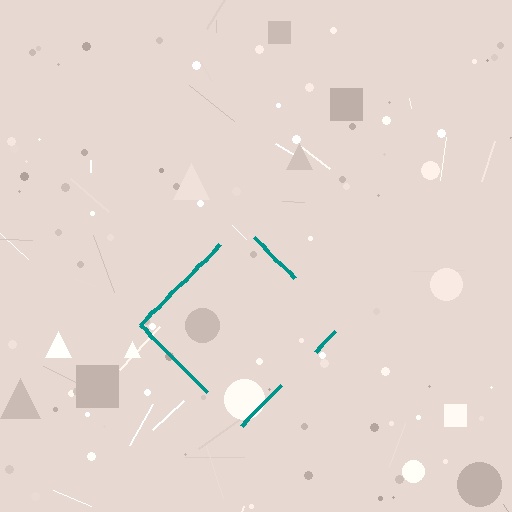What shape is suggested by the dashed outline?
The dashed outline suggests a diamond.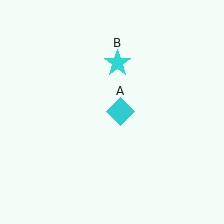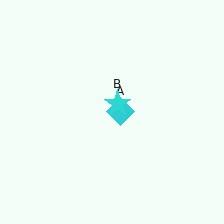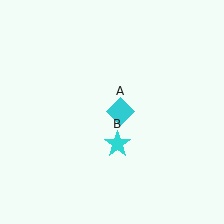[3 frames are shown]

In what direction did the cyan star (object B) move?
The cyan star (object B) moved down.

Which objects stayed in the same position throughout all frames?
Cyan diamond (object A) remained stationary.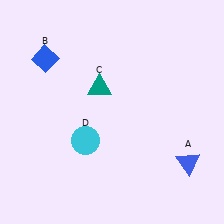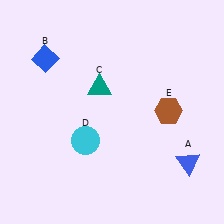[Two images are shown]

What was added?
A brown hexagon (E) was added in Image 2.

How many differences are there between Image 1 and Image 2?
There is 1 difference between the two images.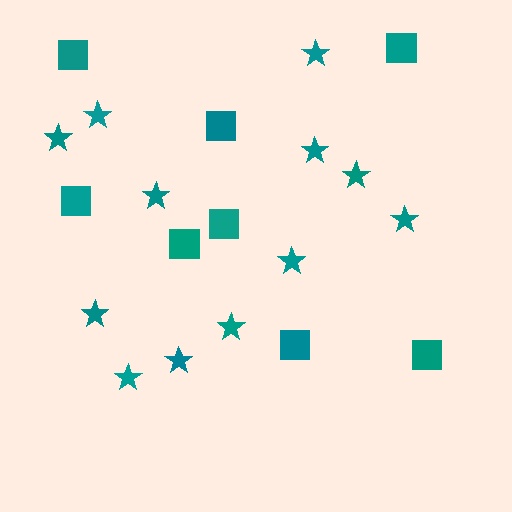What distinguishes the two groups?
There are 2 groups: one group of stars (12) and one group of squares (8).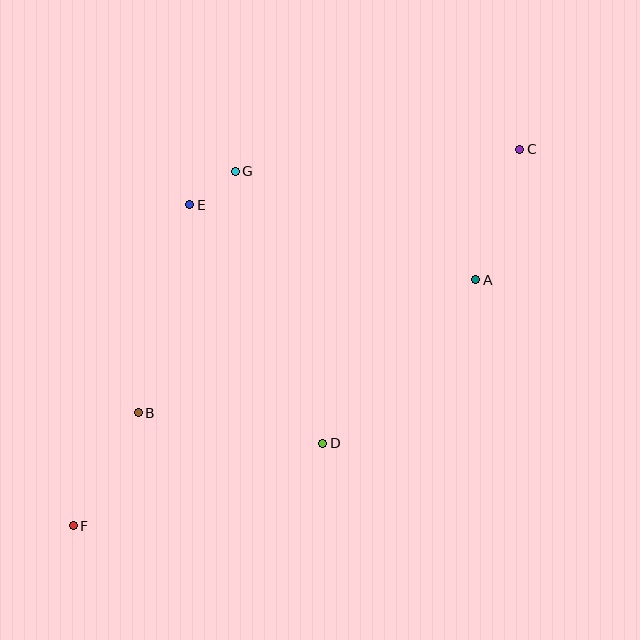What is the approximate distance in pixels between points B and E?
The distance between B and E is approximately 215 pixels.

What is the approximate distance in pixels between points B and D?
The distance between B and D is approximately 187 pixels.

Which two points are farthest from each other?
Points C and F are farthest from each other.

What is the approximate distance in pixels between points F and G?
The distance between F and G is approximately 389 pixels.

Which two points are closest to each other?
Points E and G are closest to each other.